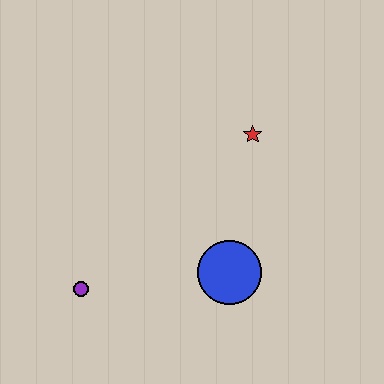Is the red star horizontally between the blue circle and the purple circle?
No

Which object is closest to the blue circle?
The red star is closest to the blue circle.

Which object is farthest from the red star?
The purple circle is farthest from the red star.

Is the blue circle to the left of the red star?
Yes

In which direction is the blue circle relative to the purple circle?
The blue circle is to the right of the purple circle.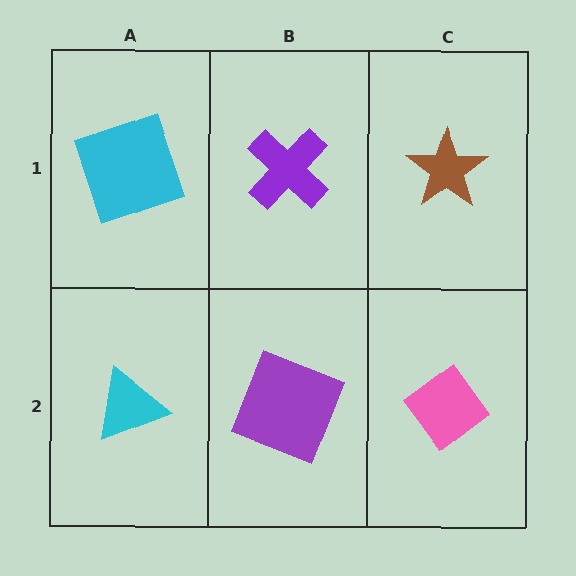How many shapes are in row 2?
3 shapes.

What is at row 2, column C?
A pink diamond.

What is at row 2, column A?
A cyan triangle.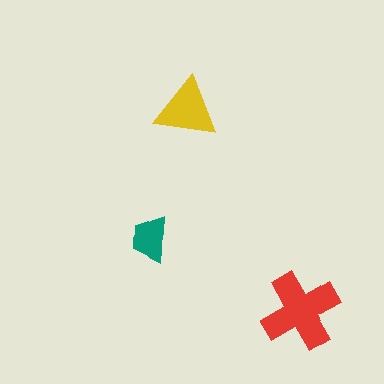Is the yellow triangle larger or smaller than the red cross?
Smaller.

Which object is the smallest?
The teal trapezoid.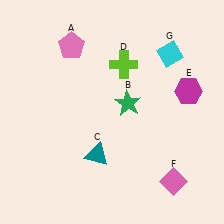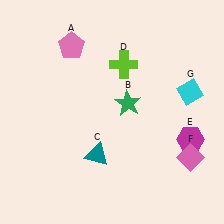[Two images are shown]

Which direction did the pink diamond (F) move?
The pink diamond (F) moved up.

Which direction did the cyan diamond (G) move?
The cyan diamond (G) moved down.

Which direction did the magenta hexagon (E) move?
The magenta hexagon (E) moved down.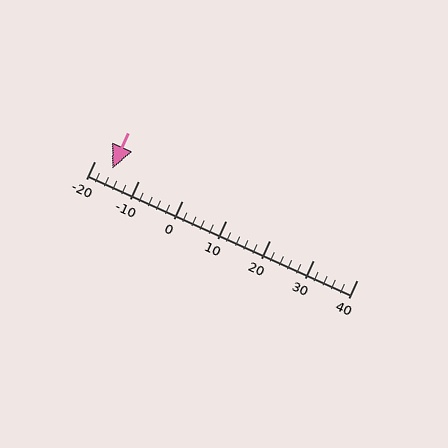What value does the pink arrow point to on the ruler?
The pink arrow points to approximately -16.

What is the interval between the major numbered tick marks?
The major tick marks are spaced 10 units apart.